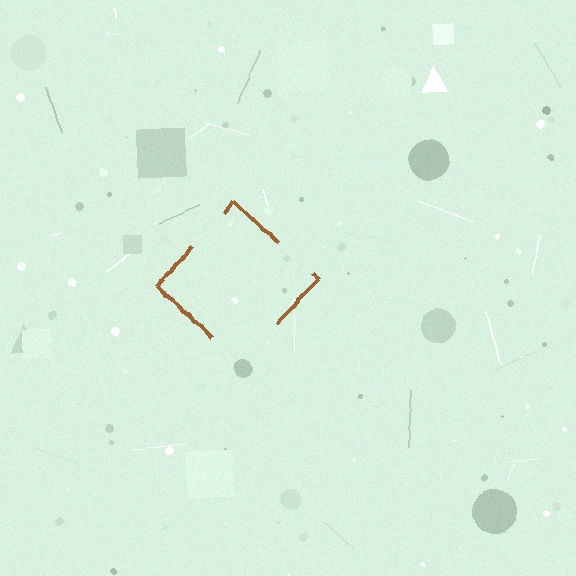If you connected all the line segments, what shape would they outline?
They would outline a diamond.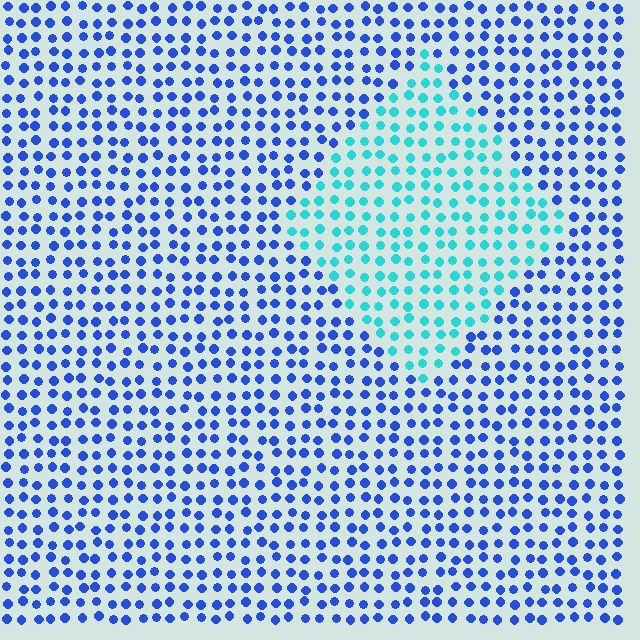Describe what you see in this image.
The image is filled with small blue elements in a uniform arrangement. A diamond-shaped region is visible where the elements are tinted to a slightly different hue, forming a subtle color boundary.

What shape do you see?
I see a diamond.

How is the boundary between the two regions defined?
The boundary is defined purely by a slight shift in hue (about 48 degrees). Spacing, size, and orientation are identical on both sides.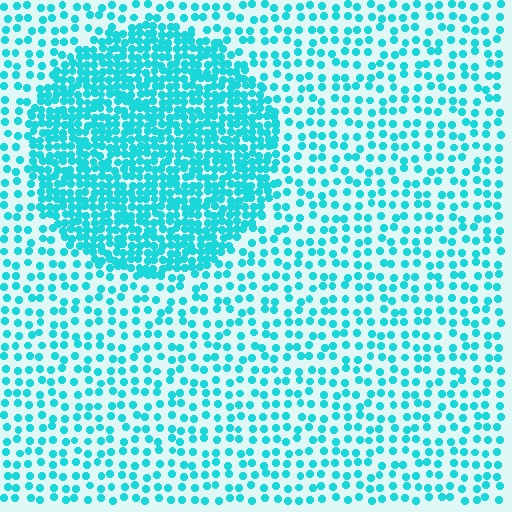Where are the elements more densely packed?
The elements are more densely packed inside the circle boundary.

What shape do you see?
I see a circle.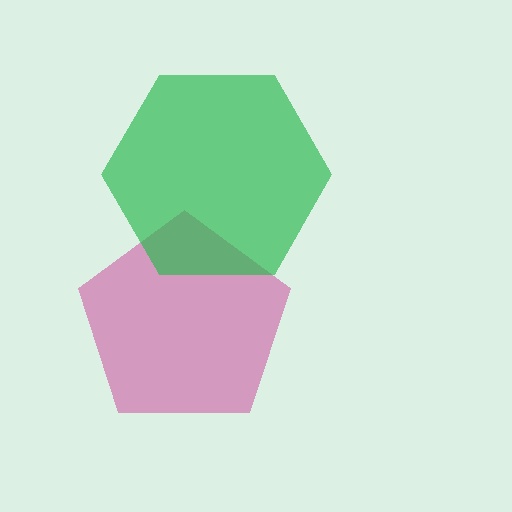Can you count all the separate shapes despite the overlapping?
Yes, there are 2 separate shapes.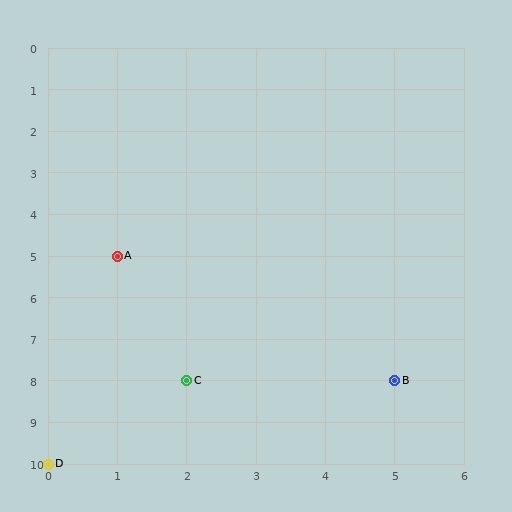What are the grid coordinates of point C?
Point C is at grid coordinates (2, 8).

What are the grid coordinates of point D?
Point D is at grid coordinates (0, 10).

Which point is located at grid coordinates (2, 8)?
Point C is at (2, 8).